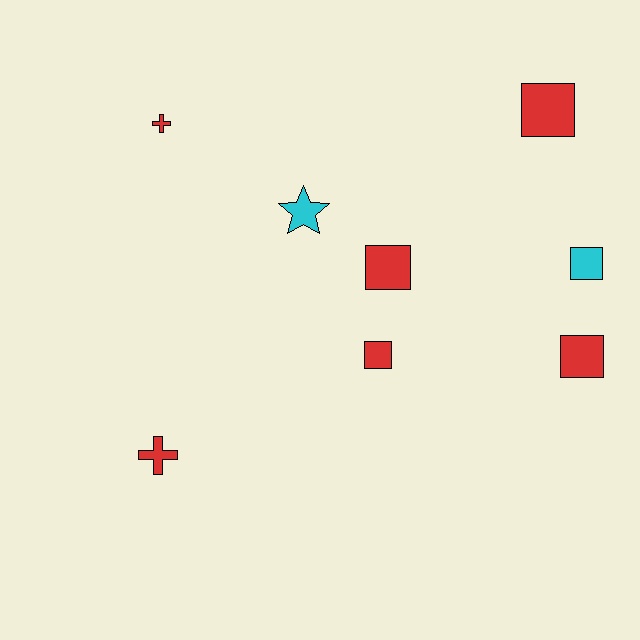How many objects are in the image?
There are 8 objects.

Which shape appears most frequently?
Square, with 5 objects.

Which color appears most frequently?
Red, with 6 objects.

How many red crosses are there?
There are 2 red crosses.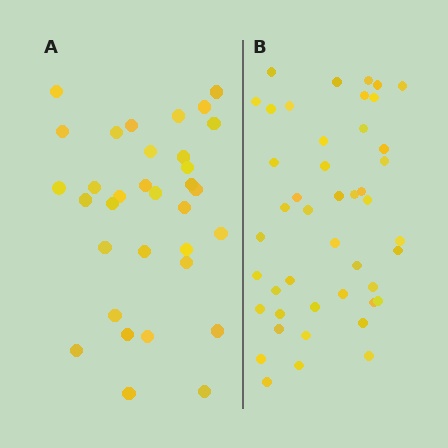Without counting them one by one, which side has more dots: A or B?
Region B (the right region) has more dots.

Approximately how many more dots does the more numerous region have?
Region B has roughly 12 or so more dots than region A.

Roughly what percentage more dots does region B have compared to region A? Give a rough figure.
About 35% more.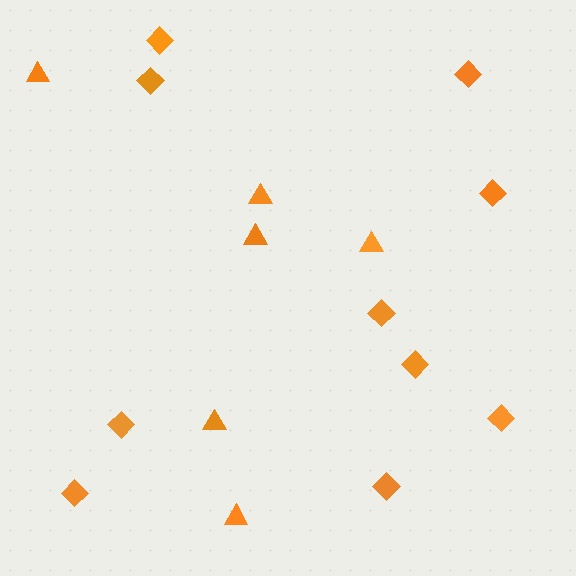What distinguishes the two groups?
There are 2 groups: one group of diamonds (10) and one group of triangles (6).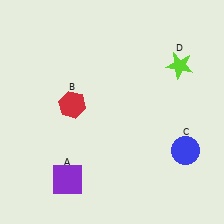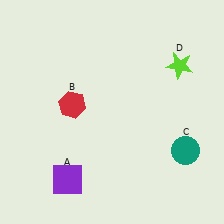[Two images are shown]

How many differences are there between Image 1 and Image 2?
There is 1 difference between the two images.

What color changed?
The circle (C) changed from blue in Image 1 to teal in Image 2.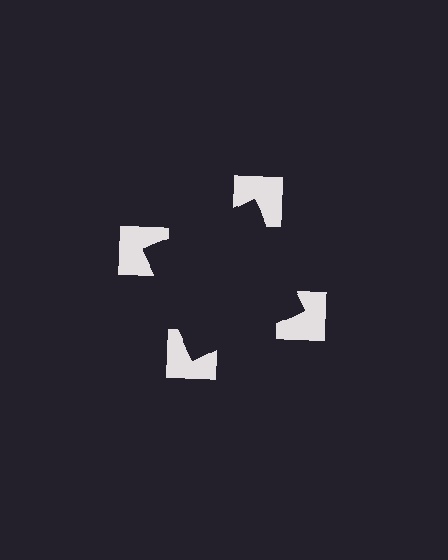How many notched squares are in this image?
There are 4 — one at each vertex of the illusory square.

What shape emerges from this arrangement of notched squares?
An illusory square — its edges are inferred from the aligned wedge cuts in the notched squares, not physically drawn.